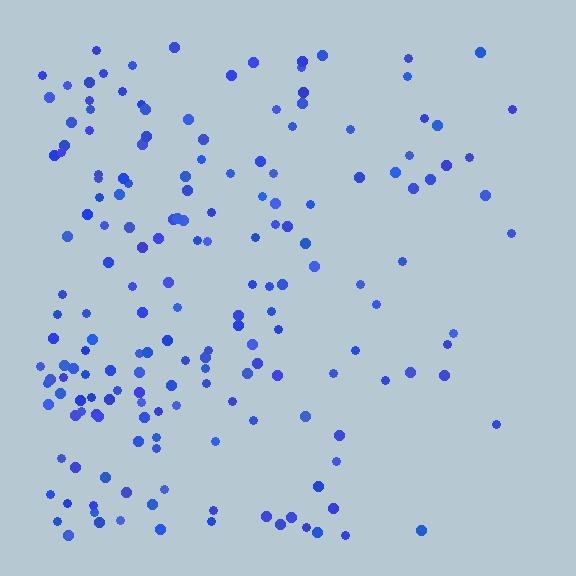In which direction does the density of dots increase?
From right to left, with the left side densest.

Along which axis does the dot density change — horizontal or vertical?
Horizontal.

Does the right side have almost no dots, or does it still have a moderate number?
Still a moderate number, just noticeably fewer than the left.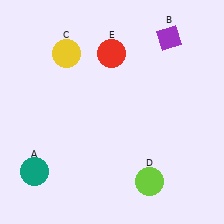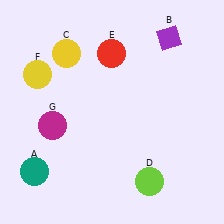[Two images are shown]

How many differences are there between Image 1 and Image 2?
There are 2 differences between the two images.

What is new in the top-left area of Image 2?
A yellow circle (F) was added in the top-left area of Image 2.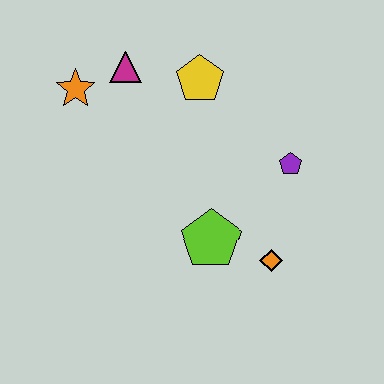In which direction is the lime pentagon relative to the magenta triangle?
The lime pentagon is below the magenta triangle.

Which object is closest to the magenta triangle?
The orange star is closest to the magenta triangle.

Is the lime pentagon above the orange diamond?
Yes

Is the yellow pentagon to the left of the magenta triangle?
No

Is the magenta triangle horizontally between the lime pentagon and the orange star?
Yes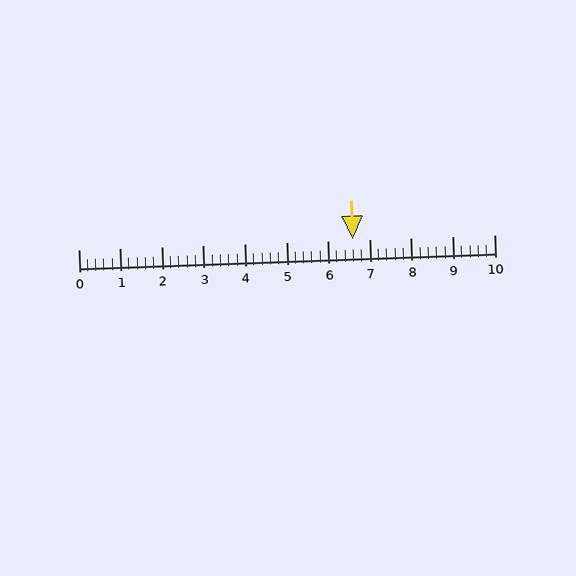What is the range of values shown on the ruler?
The ruler shows values from 0 to 10.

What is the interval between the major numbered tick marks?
The major tick marks are spaced 1 units apart.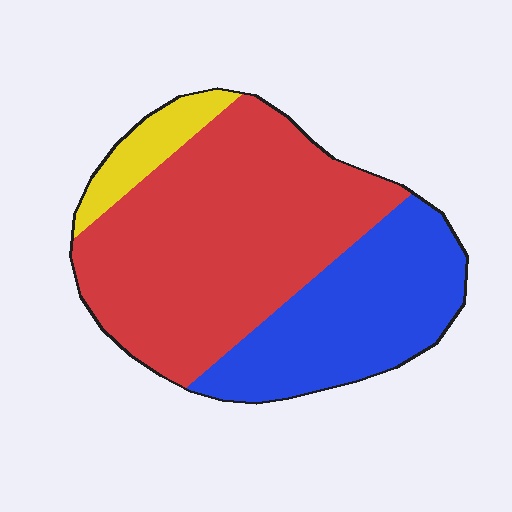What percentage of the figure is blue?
Blue covers 33% of the figure.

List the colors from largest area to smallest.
From largest to smallest: red, blue, yellow.